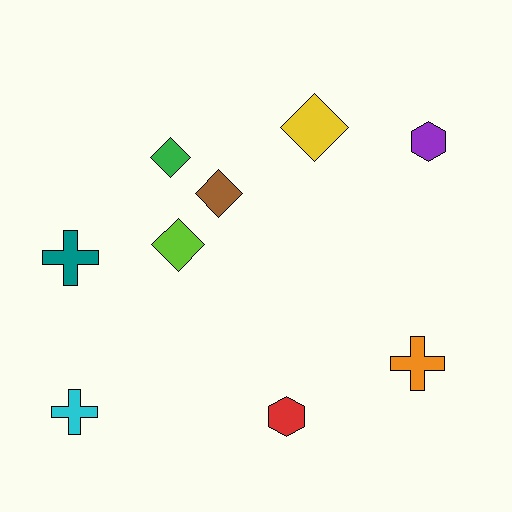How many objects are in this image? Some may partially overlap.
There are 9 objects.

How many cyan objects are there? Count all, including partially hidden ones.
There is 1 cyan object.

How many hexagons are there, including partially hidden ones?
There are 2 hexagons.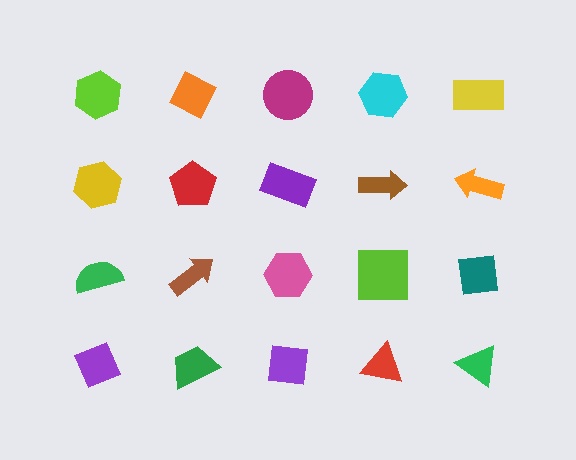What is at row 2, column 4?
A brown arrow.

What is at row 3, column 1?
A green semicircle.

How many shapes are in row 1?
5 shapes.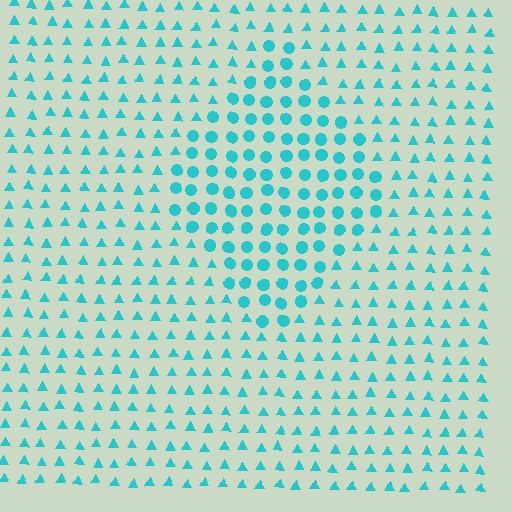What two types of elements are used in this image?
The image uses circles inside the diamond region and triangles outside it.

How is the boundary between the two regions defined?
The boundary is defined by a change in element shape: circles inside vs. triangles outside. All elements share the same color and spacing.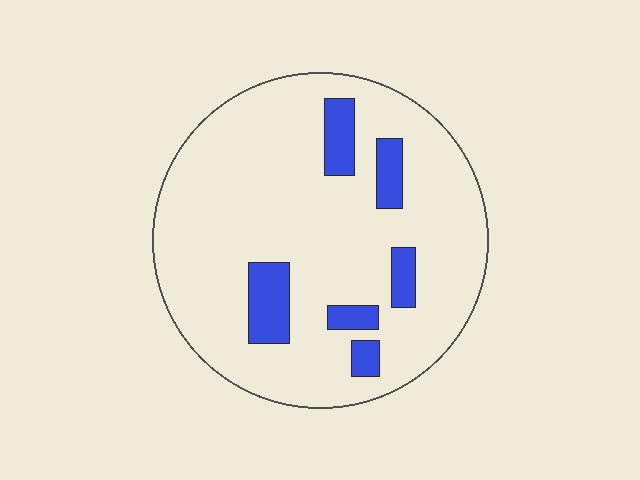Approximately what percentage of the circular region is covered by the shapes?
Approximately 15%.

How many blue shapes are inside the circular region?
6.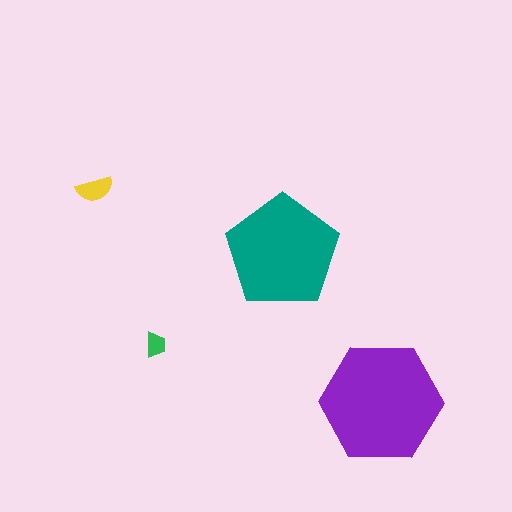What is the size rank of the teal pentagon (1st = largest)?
2nd.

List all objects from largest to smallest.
The purple hexagon, the teal pentagon, the yellow semicircle, the green trapezoid.